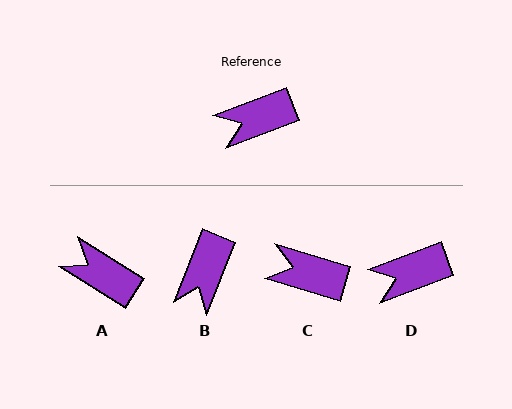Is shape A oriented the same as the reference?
No, it is off by about 53 degrees.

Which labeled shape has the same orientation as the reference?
D.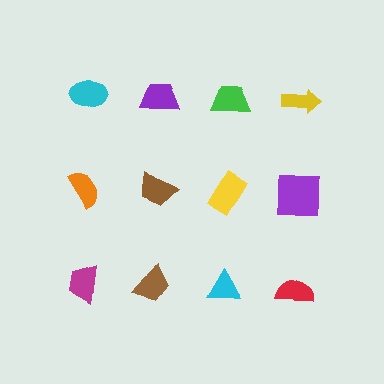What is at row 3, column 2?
A brown trapezoid.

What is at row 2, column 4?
A purple square.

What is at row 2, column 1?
An orange semicircle.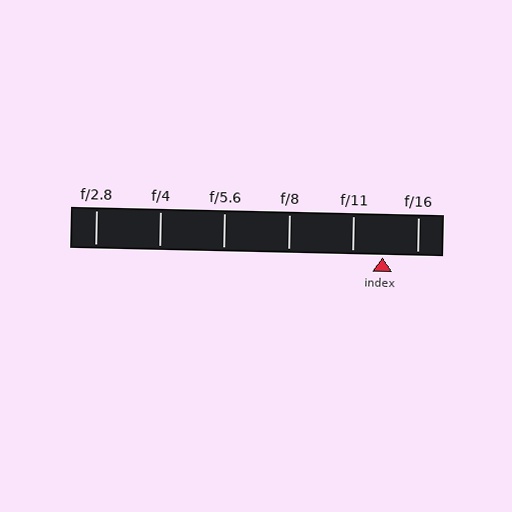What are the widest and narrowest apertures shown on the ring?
The widest aperture shown is f/2.8 and the narrowest is f/16.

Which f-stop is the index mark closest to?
The index mark is closest to f/11.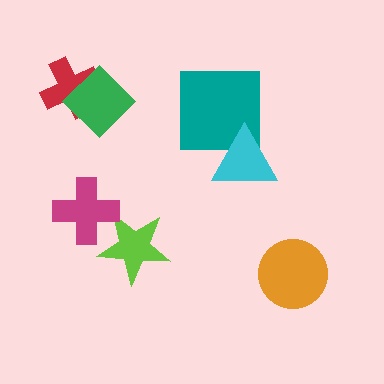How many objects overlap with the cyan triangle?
1 object overlaps with the cyan triangle.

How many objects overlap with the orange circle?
0 objects overlap with the orange circle.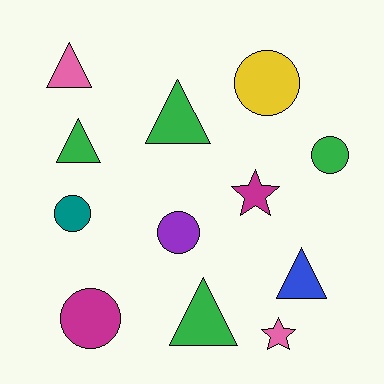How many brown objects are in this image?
There are no brown objects.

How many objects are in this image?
There are 12 objects.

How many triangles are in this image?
There are 5 triangles.